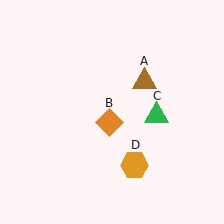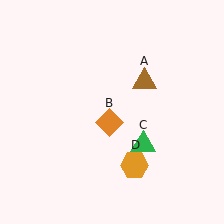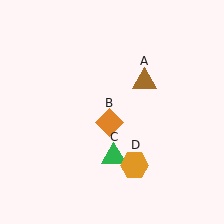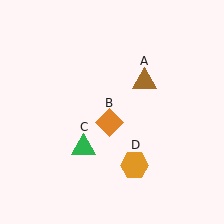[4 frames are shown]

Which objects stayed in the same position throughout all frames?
Brown triangle (object A) and orange diamond (object B) and orange hexagon (object D) remained stationary.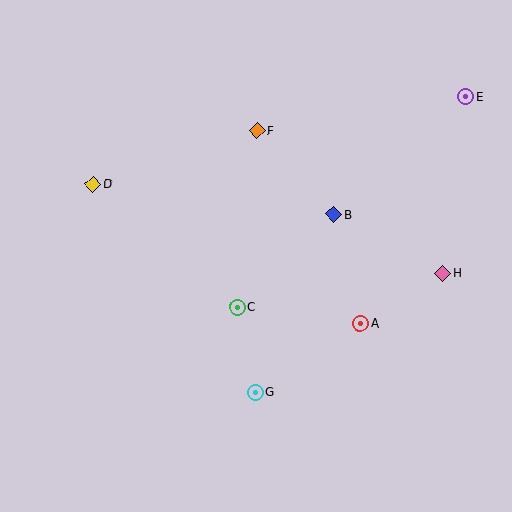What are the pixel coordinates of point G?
Point G is at (256, 392).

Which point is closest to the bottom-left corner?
Point G is closest to the bottom-left corner.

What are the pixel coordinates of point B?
Point B is at (333, 214).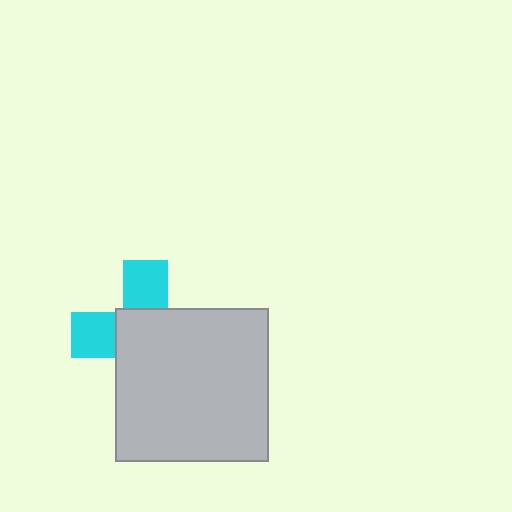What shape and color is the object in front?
The object in front is a light gray square.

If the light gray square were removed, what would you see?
You would see the complete cyan cross.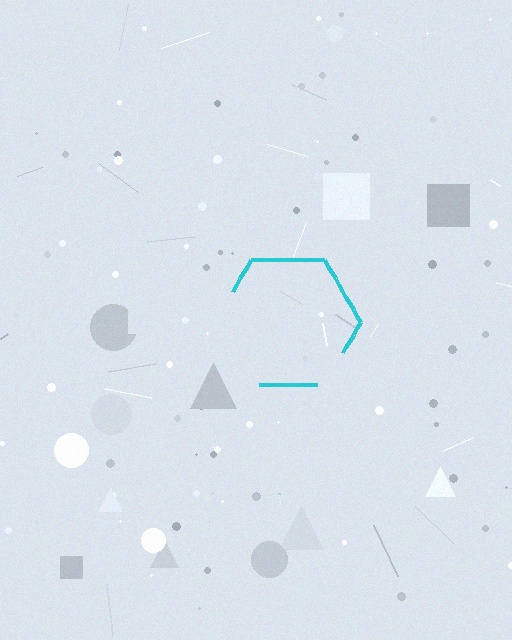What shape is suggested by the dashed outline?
The dashed outline suggests a hexagon.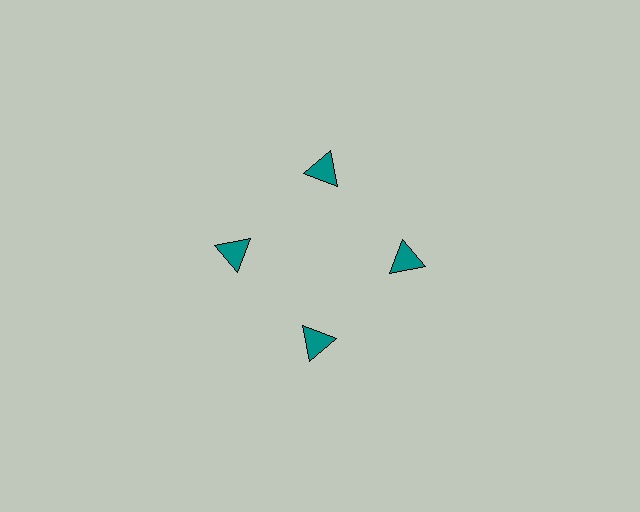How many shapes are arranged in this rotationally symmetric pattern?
There are 4 shapes, arranged in 4 groups of 1.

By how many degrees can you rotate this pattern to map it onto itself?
The pattern maps onto itself every 90 degrees of rotation.